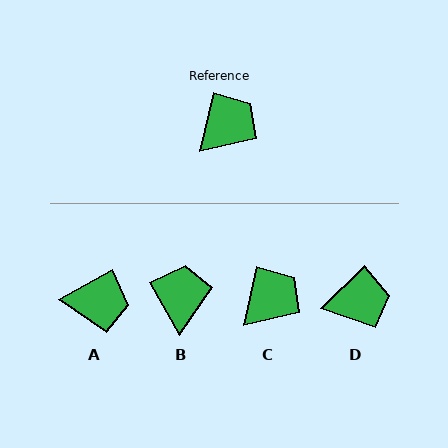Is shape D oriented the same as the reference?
No, it is off by about 33 degrees.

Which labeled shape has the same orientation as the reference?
C.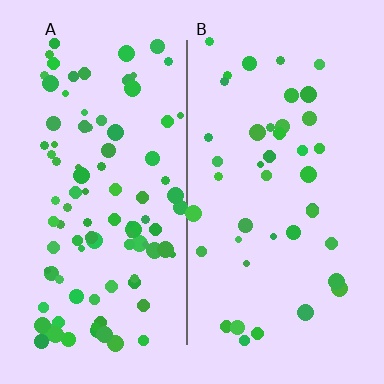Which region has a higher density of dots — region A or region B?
A (the left).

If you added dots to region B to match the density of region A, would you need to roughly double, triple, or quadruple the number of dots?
Approximately double.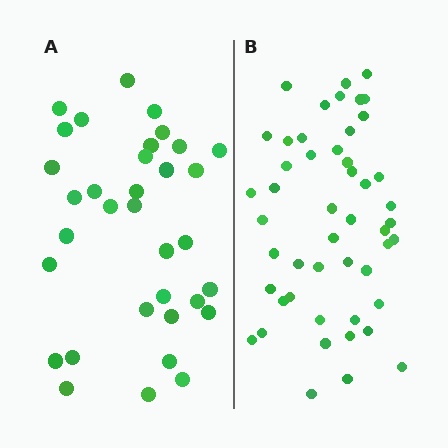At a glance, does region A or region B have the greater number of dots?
Region B (the right region) has more dots.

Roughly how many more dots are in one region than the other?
Region B has approximately 15 more dots than region A.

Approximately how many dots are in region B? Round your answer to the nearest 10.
About 50 dots. (The exact count is 49, which rounds to 50.)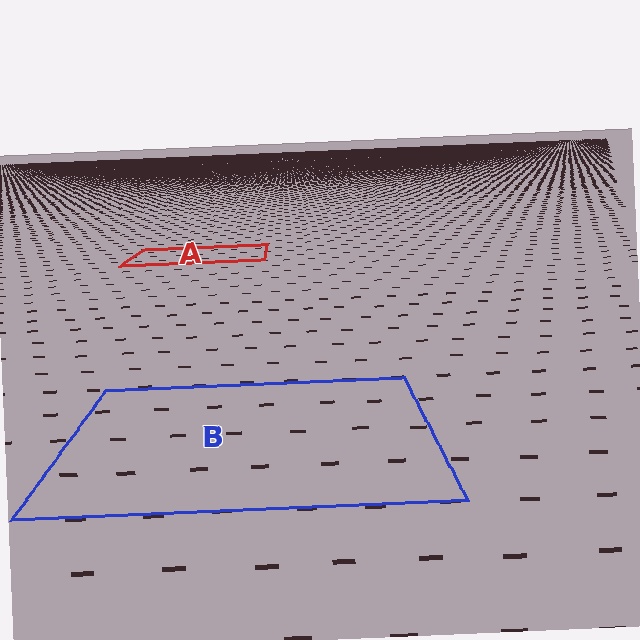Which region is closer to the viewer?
Region B is closer. The texture elements there are larger and more spread out.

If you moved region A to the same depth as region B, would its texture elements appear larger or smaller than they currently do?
They would appear larger. At a closer depth, the same texture elements are projected at a bigger on-screen size.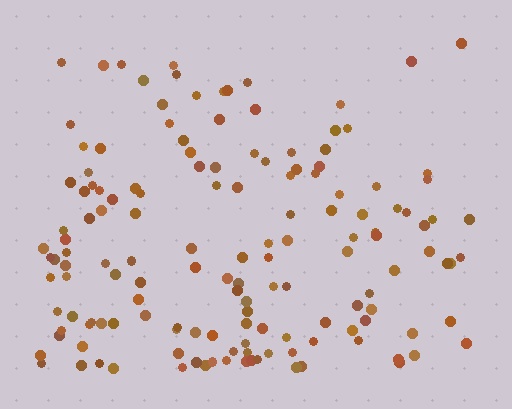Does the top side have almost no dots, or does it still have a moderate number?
Still a moderate number, just noticeably fewer than the bottom.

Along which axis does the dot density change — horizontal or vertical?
Vertical.